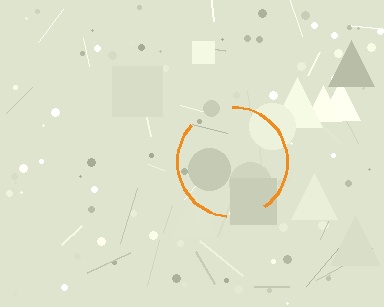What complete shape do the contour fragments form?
The contour fragments form a circle.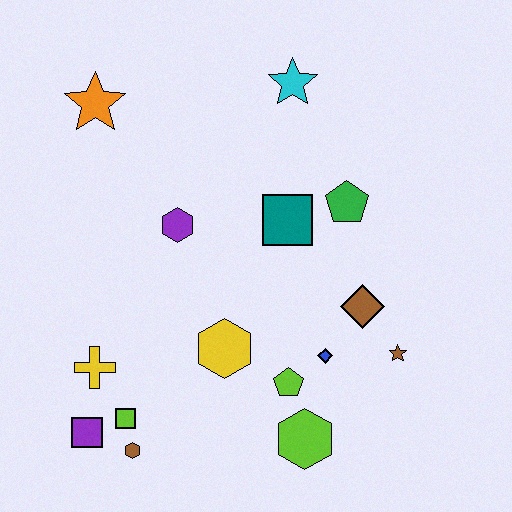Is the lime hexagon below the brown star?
Yes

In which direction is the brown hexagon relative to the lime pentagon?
The brown hexagon is to the left of the lime pentagon.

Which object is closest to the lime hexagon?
The lime pentagon is closest to the lime hexagon.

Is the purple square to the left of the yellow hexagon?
Yes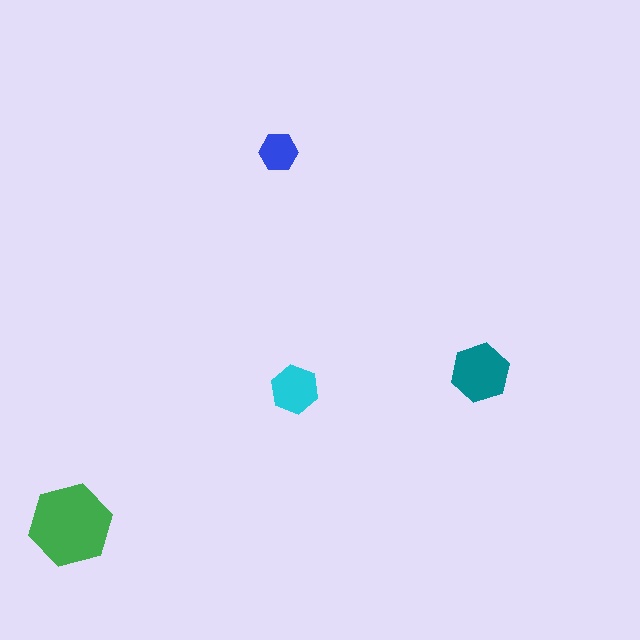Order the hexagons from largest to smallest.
the green one, the teal one, the cyan one, the blue one.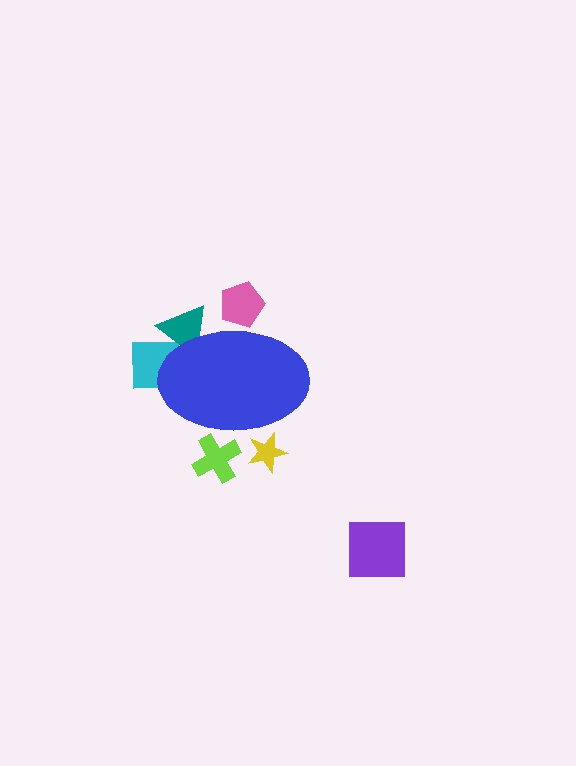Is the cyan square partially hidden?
Yes, the cyan square is partially hidden behind the blue ellipse.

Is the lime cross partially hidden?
Yes, the lime cross is partially hidden behind the blue ellipse.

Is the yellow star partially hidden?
Yes, the yellow star is partially hidden behind the blue ellipse.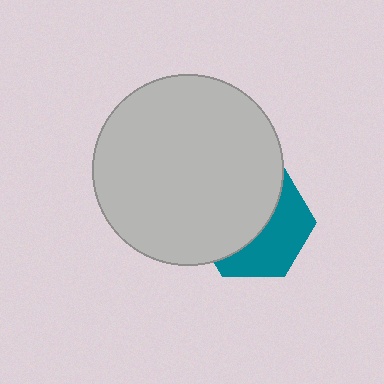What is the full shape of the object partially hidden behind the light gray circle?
The partially hidden object is a teal hexagon.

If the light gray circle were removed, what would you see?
You would see the complete teal hexagon.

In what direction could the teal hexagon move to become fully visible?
The teal hexagon could move toward the lower-right. That would shift it out from behind the light gray circle entirely.